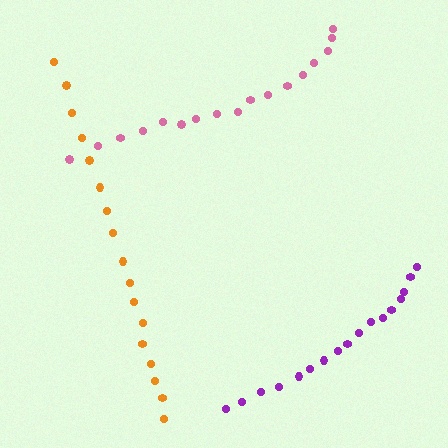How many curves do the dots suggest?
There are 3 distinct paths.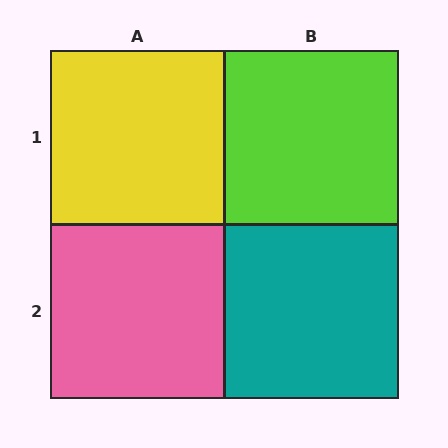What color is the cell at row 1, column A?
Yellow.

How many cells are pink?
1 cell is pink.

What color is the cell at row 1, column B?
Lime.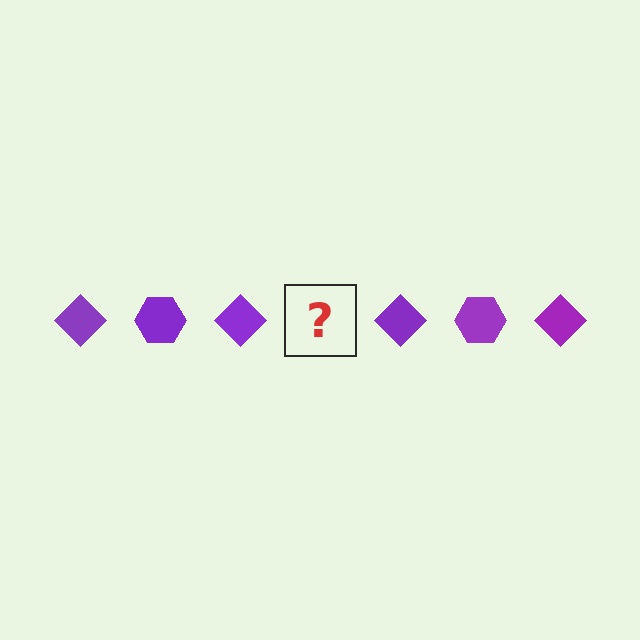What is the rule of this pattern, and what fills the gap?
The rule is that the pattern cycles through diamond, hexagon shapes in purple. The gap should be filled with a purple hexagon.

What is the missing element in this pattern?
The missing element is a purple hexagon.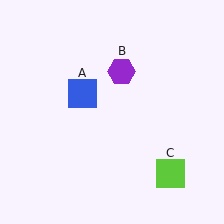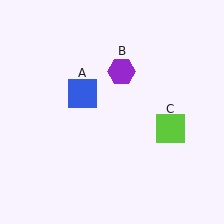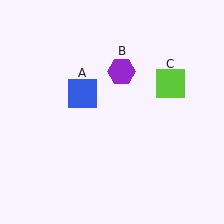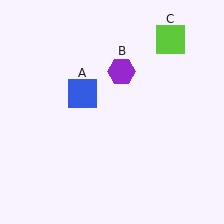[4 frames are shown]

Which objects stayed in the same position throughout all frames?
Blue square (object A) and purple hexagon (object B) remained stationary.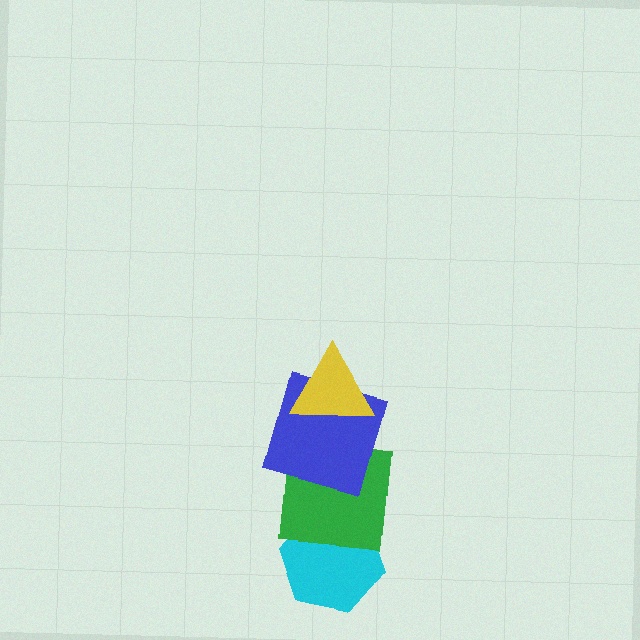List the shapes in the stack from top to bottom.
From top to bottom: the yellow triangle, the blue square, the green square, the cyan hexagon.